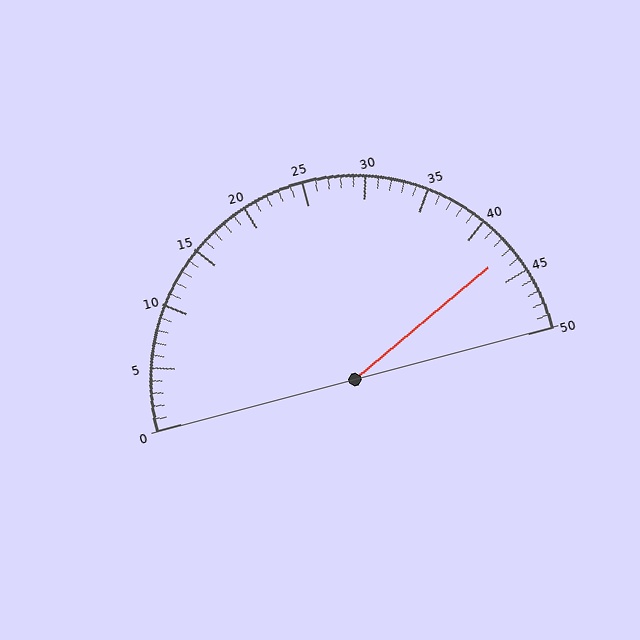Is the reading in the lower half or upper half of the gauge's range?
The reading is in the upper half of the range (0 to 50).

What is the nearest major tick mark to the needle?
The nearest major tick mark is 45.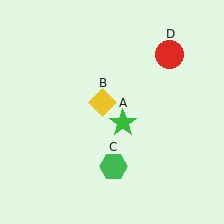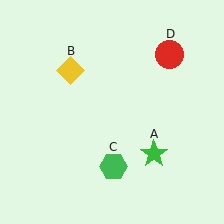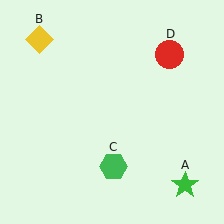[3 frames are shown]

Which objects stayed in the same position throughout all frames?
Green hexagon (object C) and red circle (object D) remained stationary.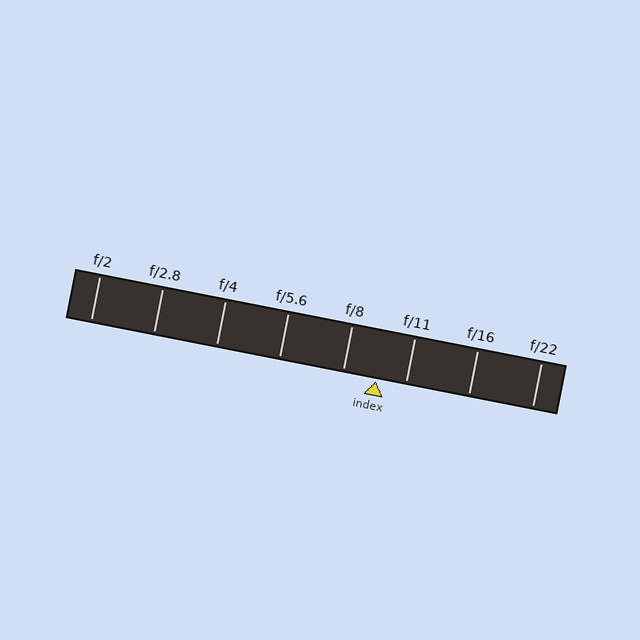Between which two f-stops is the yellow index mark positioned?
The index mark is between f/8 and f/11.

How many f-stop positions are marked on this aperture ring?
There are 8 f-stop positions marked.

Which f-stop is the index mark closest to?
The index mark is closest to f/11.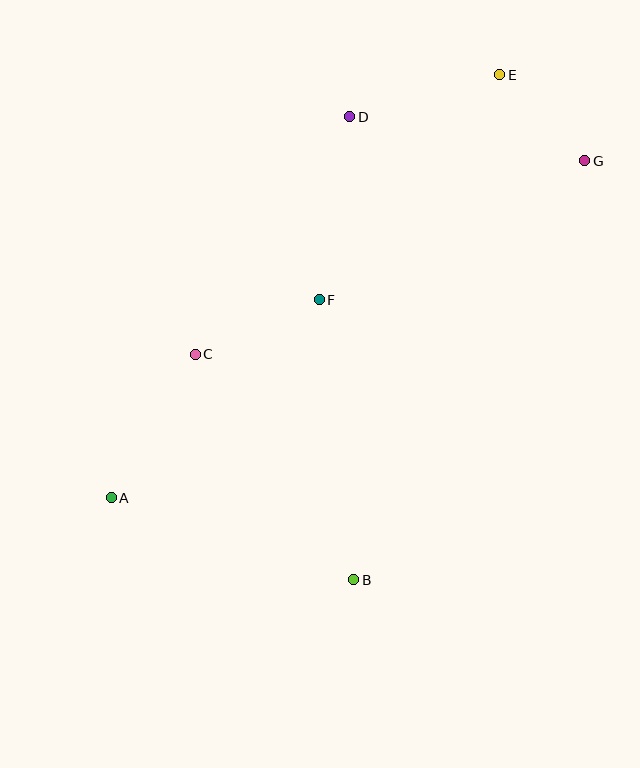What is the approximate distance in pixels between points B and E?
The distance between B and E is approximately 526 pixels.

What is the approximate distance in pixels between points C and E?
The distance between C and E is approximately 413 pixels.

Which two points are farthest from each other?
Points A and G are farthest from each other.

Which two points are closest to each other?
Points E and G are closest to each other.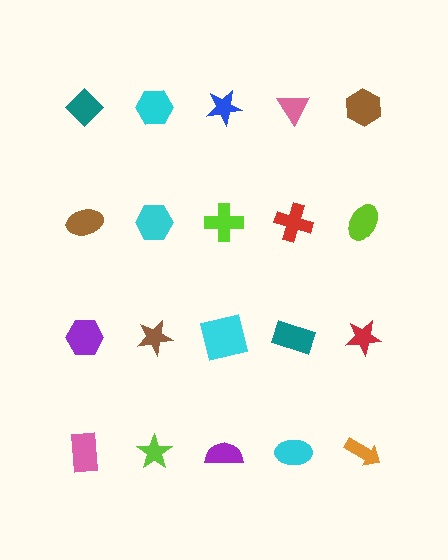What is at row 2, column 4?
A red cross.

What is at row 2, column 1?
A brown ellipse.